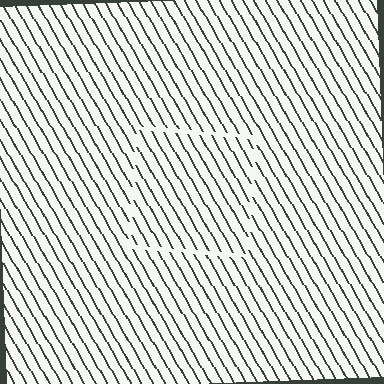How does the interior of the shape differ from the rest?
The interior of the shape contains the same grating, shifted by half a period — the contour is defined by the phase discontinuity where line-ends from the inner and outer gratings abut.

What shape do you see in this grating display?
An illusory square. The interior of the shape contains the same grating, shifted by half a period — the contour is defined by the phase discontinuity where line-ends from the inner and outer gratings abut.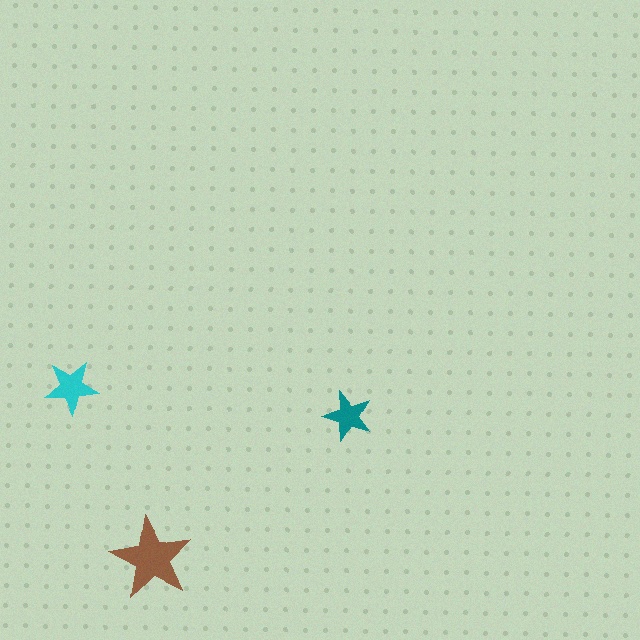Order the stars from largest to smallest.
the brown one, the cyan one, the teal one.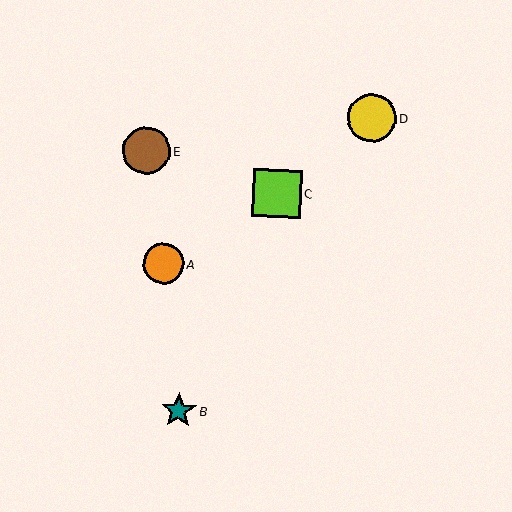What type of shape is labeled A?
Shape A is an orange circle.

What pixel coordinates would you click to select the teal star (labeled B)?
Click at (179, 410) to select the teal star B.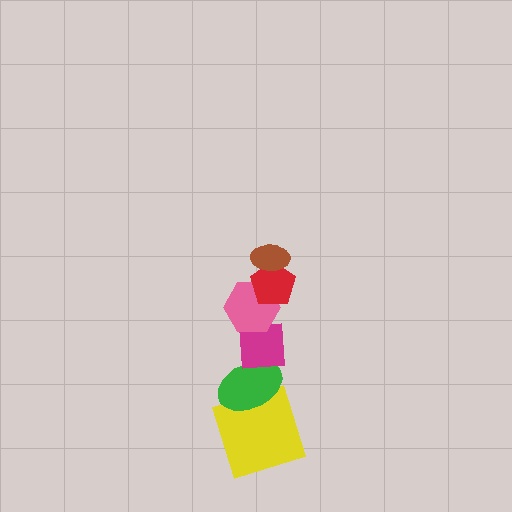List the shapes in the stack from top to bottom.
From top to bottom: the brown ellipse, the red pentagon, the pink hexagon, the magenta square, the green ellipse, the yellow square.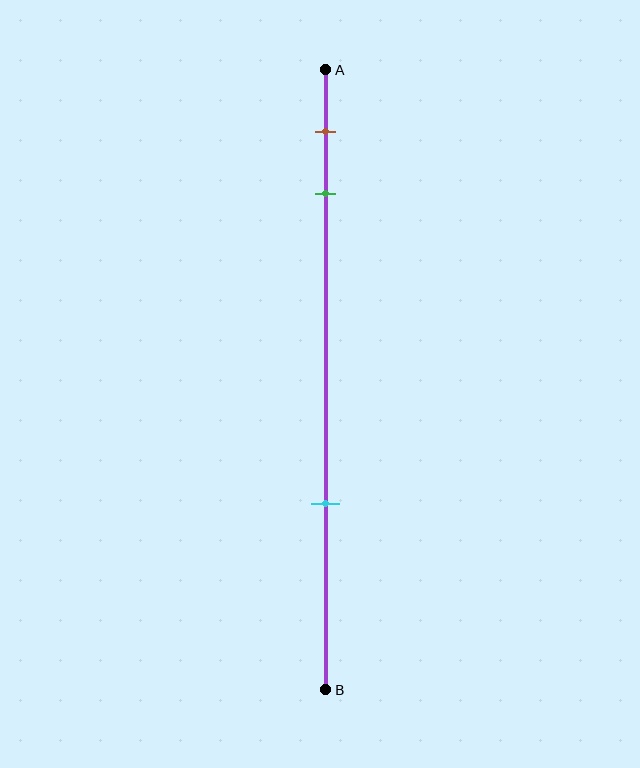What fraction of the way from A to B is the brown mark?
The brown mark is approximately 10% (0.1) of the way from A to B.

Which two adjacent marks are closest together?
The brown and green marks are the closest adjacent pair.